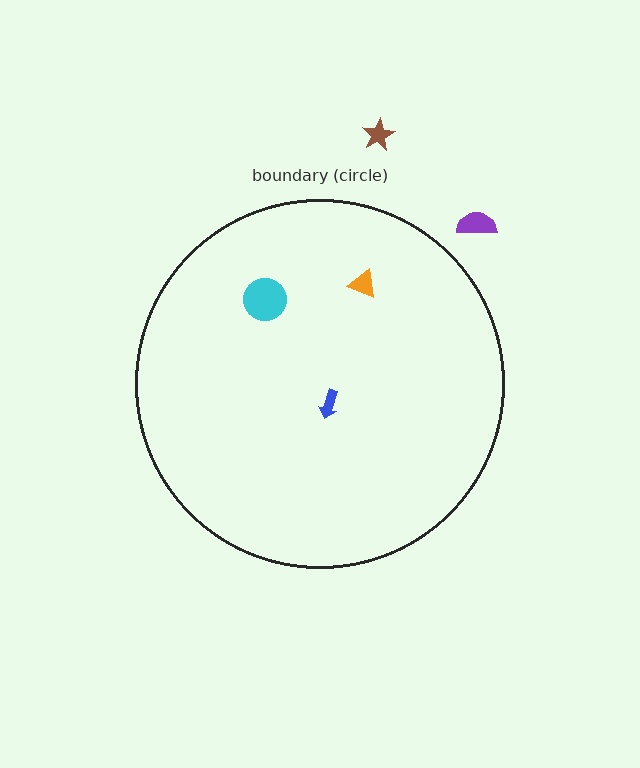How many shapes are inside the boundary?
3 inside, 2 outside.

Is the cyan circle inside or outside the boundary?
Inside.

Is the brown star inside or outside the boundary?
Outside.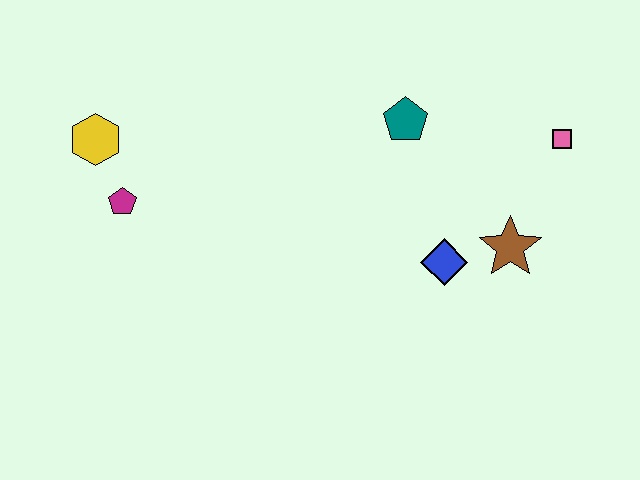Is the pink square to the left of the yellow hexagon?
No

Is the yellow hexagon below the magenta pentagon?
No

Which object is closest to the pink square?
The brown star is closest to the pink square.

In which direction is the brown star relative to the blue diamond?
The brown star is to the right of the blue diamond.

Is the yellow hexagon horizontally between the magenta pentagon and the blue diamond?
No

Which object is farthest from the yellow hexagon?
The pink square is farthest from the yellow hexagon.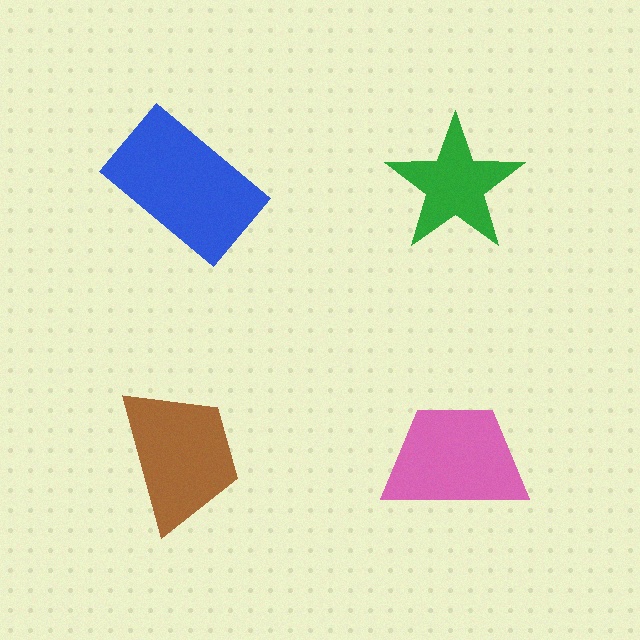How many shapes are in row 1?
2 shapes.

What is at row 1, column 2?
A green star.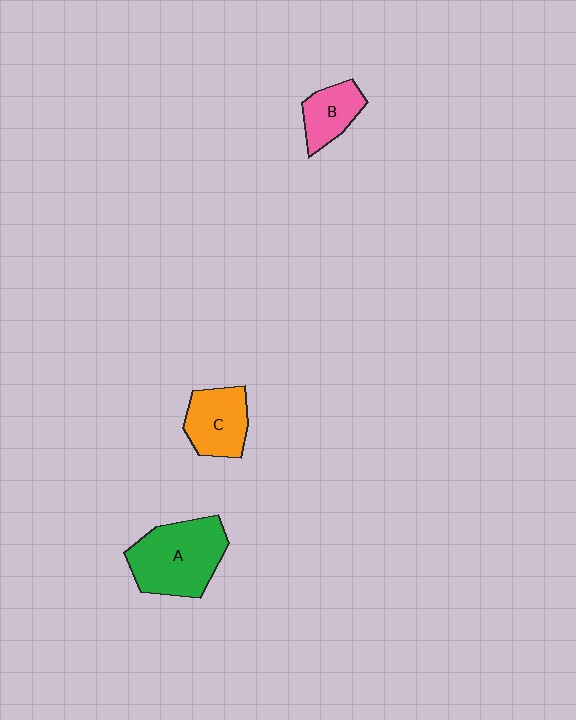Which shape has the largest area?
Shape A (green).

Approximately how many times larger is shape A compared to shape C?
Approximately 1.6 times.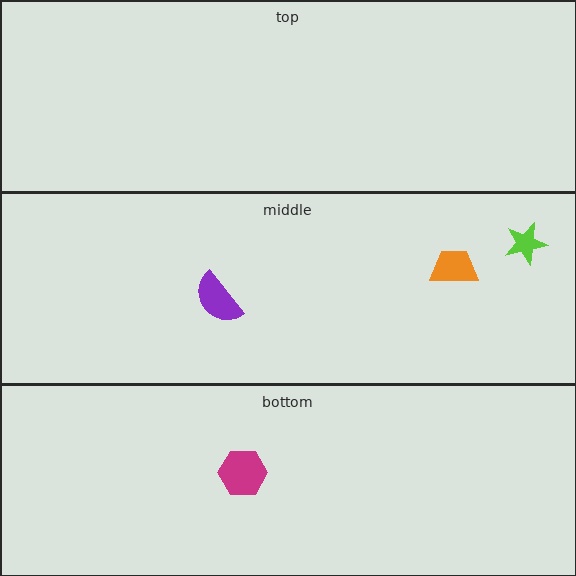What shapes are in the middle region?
The purple semicircle, the lime star, the orange trapezoid.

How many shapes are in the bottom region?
1.